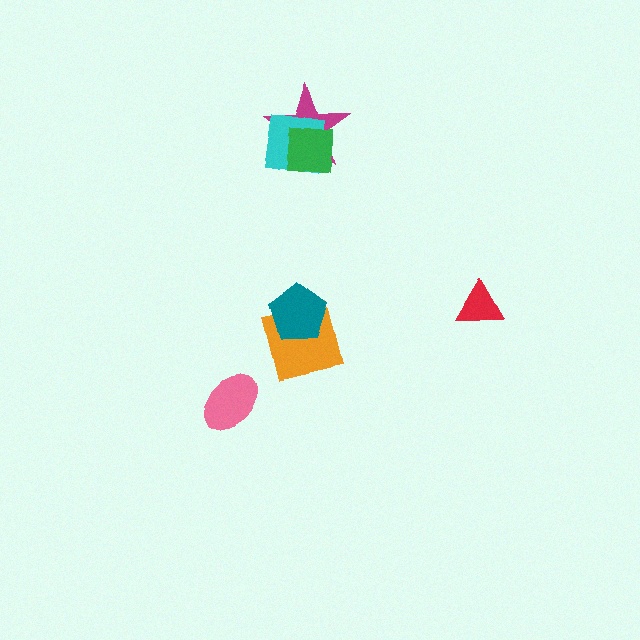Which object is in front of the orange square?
The teal pentagon is in front of the orange square.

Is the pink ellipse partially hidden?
No, no other shape covers it.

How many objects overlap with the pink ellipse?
0 objects overlap with the pink ellipse.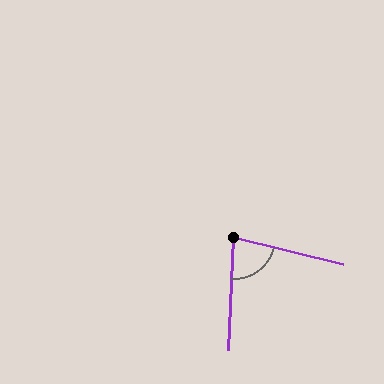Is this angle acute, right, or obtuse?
It is acute.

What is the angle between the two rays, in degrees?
Approximately 79 degrees.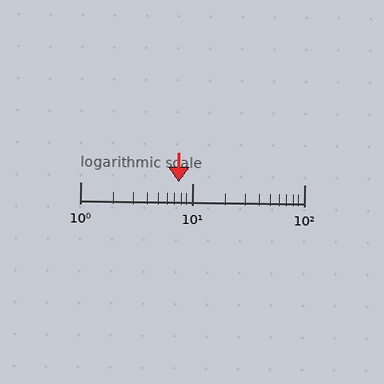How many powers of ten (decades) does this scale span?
The scale spans 2 decades, from 1 to 100.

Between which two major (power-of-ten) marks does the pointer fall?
The pointer is between 1 and 10.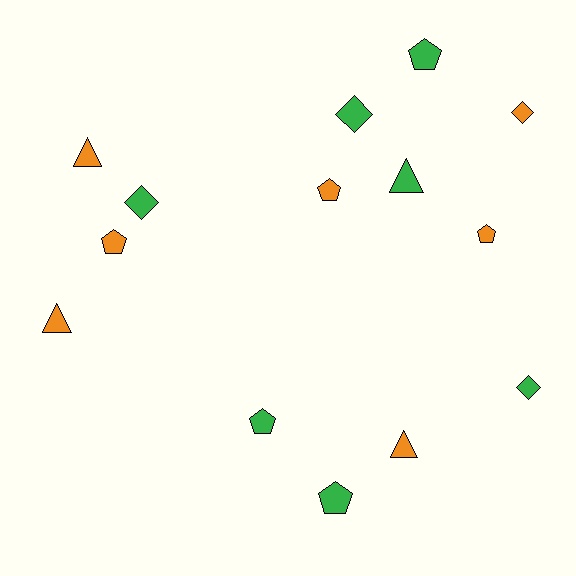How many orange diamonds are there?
There is 1 orange diamond.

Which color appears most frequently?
Green, with 7 objects.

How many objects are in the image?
There are 14 objects.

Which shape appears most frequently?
Pentagon, with 6 objects.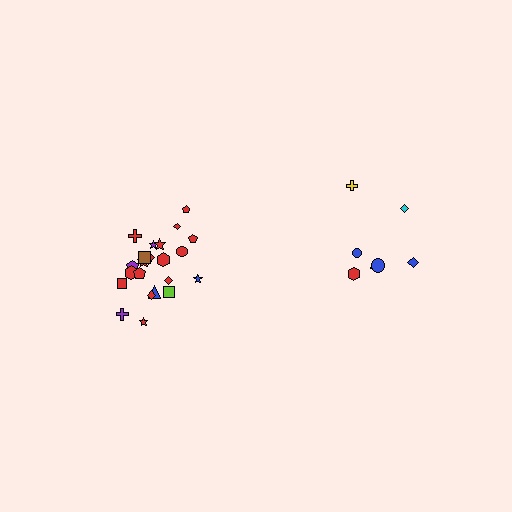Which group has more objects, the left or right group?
The left group.